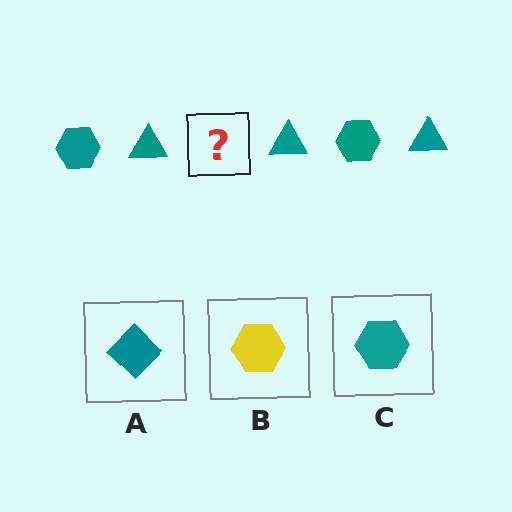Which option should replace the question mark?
Option C.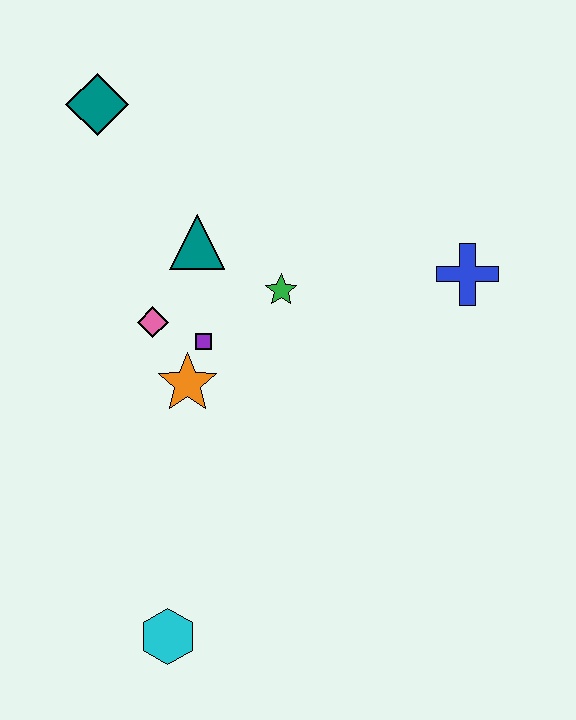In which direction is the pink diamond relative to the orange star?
The pink diamond is above the orange star.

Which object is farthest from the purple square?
The cyan hexagon is farthest from the purple square.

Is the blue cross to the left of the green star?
No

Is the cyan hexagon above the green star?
No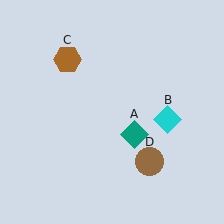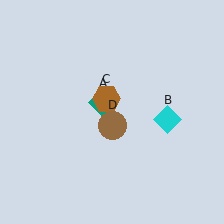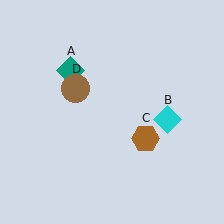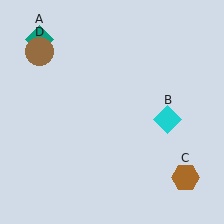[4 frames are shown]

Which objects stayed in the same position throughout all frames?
Cyan diamond (object B) remained stationary.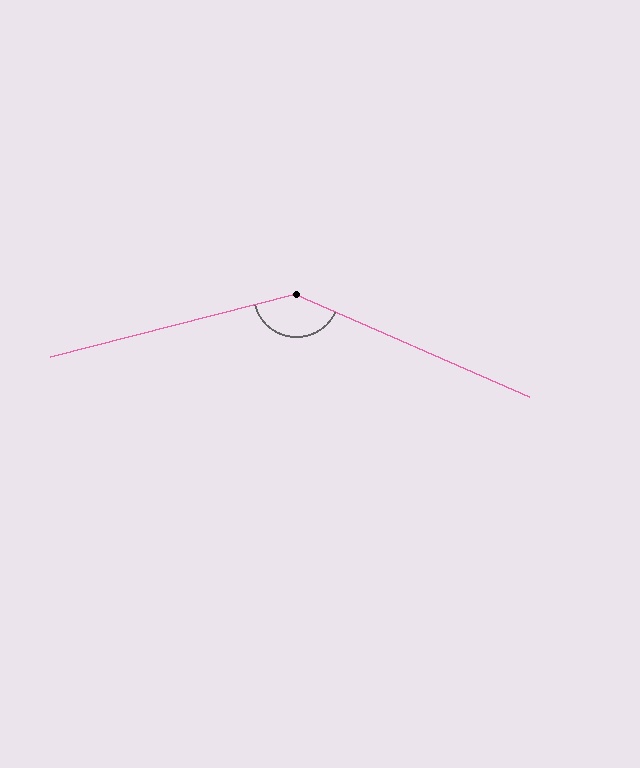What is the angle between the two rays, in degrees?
Approximately 142 degrees.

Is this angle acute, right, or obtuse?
It is obtuse.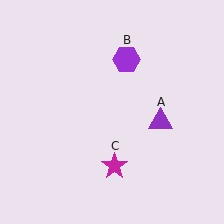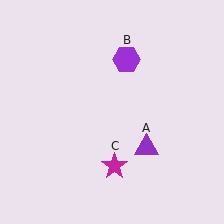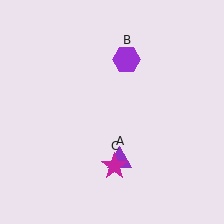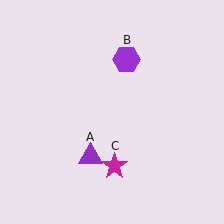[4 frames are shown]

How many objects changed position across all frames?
1 object changed position: purple triangle (object A).